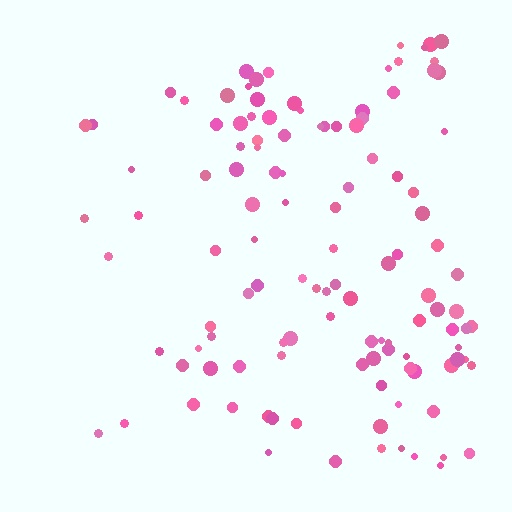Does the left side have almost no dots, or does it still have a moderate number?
Still a moderate number, just noticeably fewer than the right.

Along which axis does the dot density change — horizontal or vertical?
Horizontal.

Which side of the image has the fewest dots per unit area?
The left.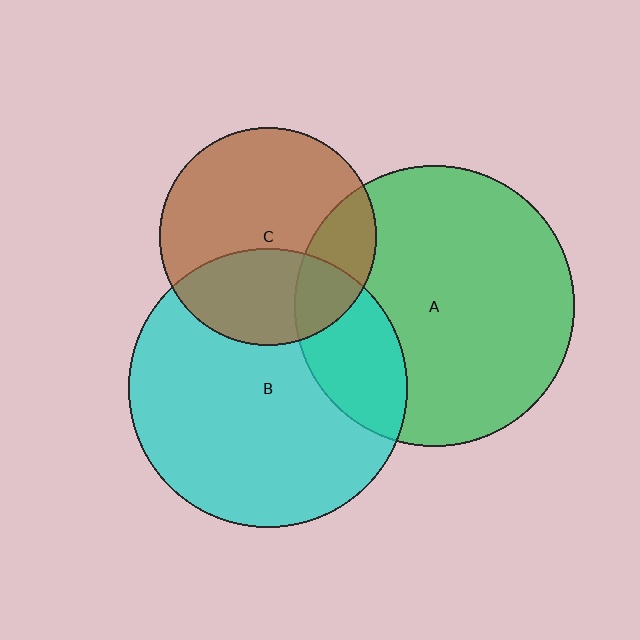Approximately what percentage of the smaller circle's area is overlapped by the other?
Approximately 20%.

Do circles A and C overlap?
Yes.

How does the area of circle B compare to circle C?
Approximately 1.6 times.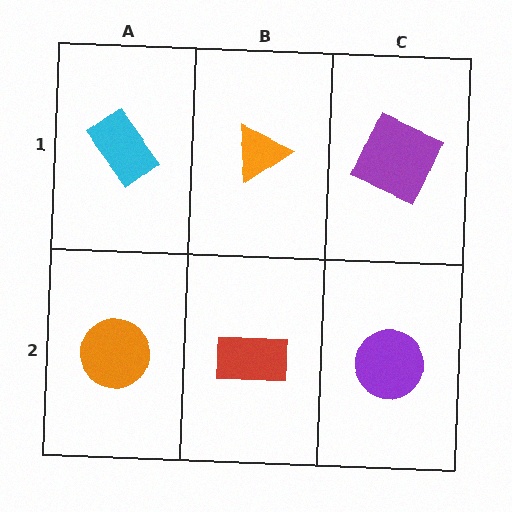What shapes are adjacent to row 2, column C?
A purple square (row 1, column C), a red rectangle (row 2, column B).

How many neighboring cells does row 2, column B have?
3.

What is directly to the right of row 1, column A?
An orange triangle.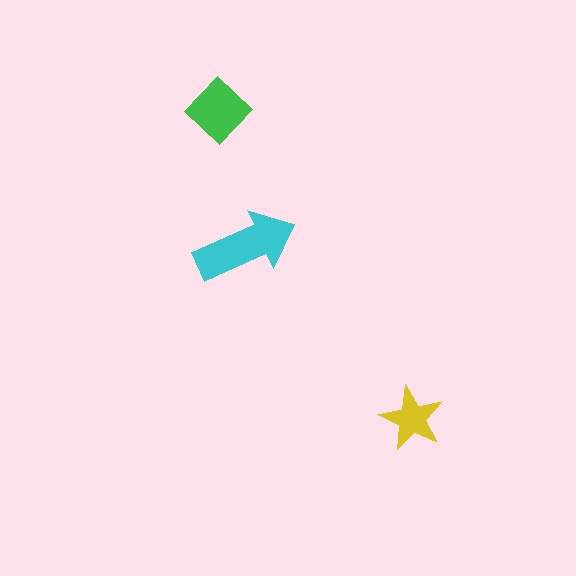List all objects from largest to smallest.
The cyan arrow, the green diamond, the yellow star.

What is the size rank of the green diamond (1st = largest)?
2nd.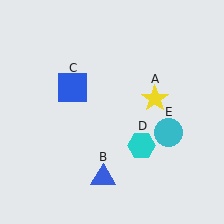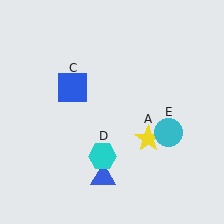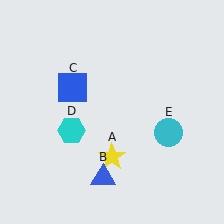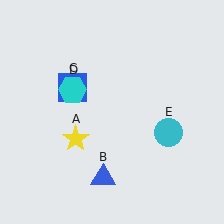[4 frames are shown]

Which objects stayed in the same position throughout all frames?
Blue triangle (object B) and blue square (object C) and cyan circle (object E) remained stationary.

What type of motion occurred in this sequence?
The yellow star (object A), cyan hexagon (object D) rotated clockwise around the center of the scene.